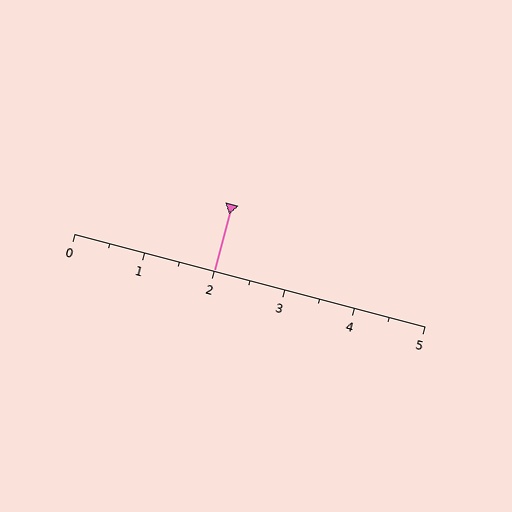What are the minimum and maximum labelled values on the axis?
The axis runs from 0 to 5.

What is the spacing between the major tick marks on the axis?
The major ticks are spaced 1 apart.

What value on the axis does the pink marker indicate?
The marker indicates approximately 2.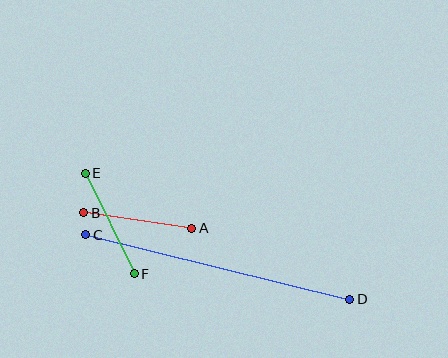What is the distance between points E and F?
The distance is approximately 112 pixels.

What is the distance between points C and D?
The distance is approximately 272 pixels.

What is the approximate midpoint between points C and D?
The midpoint is at approximately (218, 267) pixels.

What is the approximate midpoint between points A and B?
The midpoint is at approximately (138, 220) pixels.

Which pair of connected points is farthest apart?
Points C and D are farthest apart.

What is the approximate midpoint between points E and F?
The midpoint is at approximately (110, 223) pixels.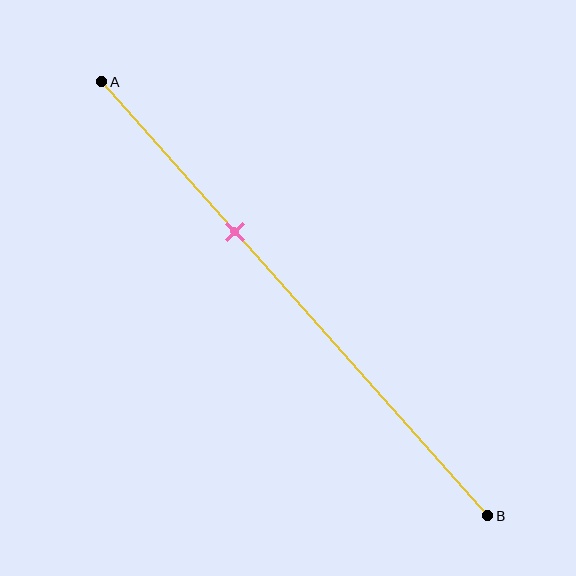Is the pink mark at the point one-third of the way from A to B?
Yes, the mark is approximately at the one-third point.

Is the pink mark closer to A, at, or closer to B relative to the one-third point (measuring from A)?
The pink mark is approximately at the one-third point of segment AB.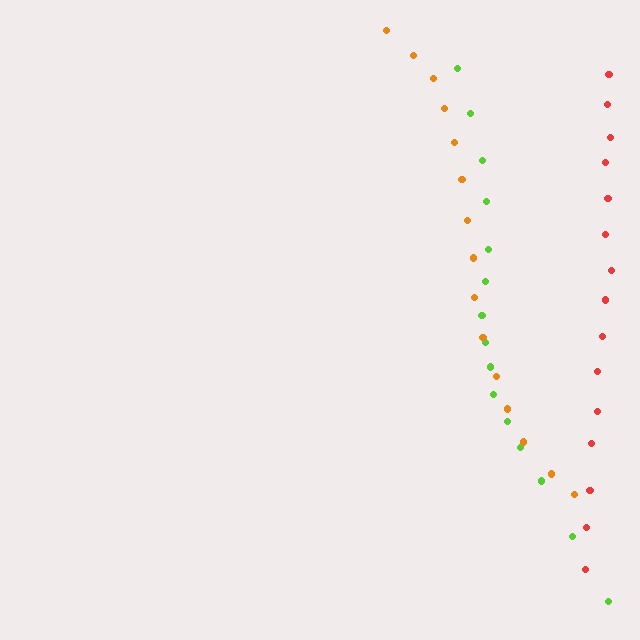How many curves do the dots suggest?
There are 3 distinct paths.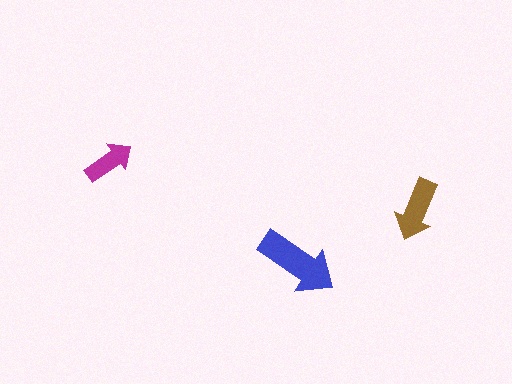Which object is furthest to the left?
The magenta arrow is leftmost.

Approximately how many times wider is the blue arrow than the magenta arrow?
About 1.5 times wider.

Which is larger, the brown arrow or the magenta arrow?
The brown one.